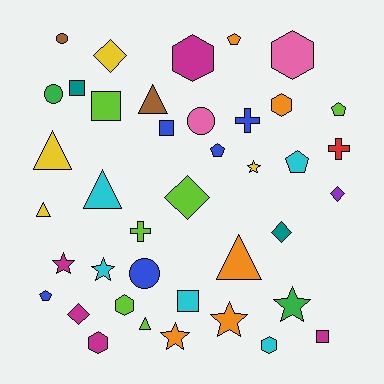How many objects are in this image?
There are 40 objects.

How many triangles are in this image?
There are 6 triangles.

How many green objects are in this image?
There are 2 green objects.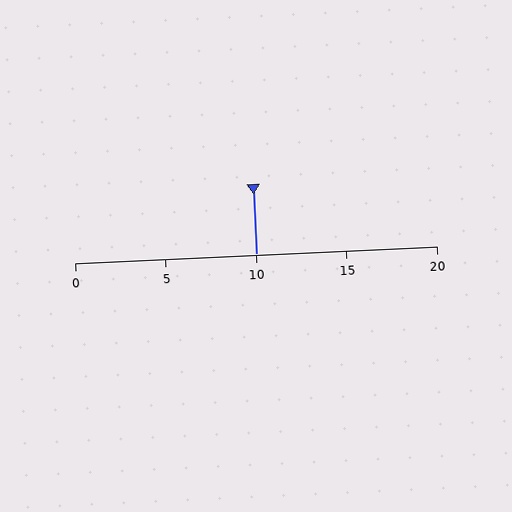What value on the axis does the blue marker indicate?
The marker indicates approximately 10.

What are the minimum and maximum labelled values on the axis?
The axis runs from 0 to 20.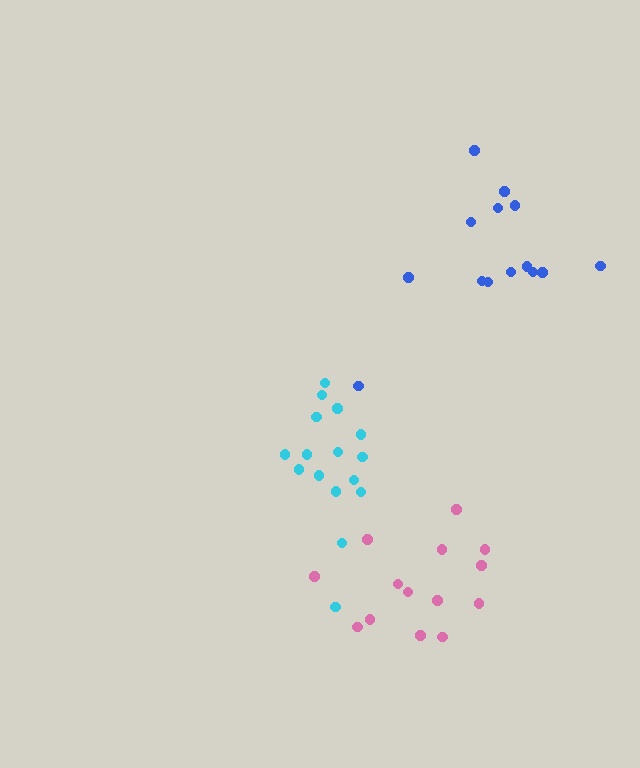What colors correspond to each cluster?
The clusters are colored: pink, cyan, blue.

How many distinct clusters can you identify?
There are 3 distinct clusters.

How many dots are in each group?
Group 1: 14 dots, Group 2: 16 dots, Group 3: 14 dots (44 total).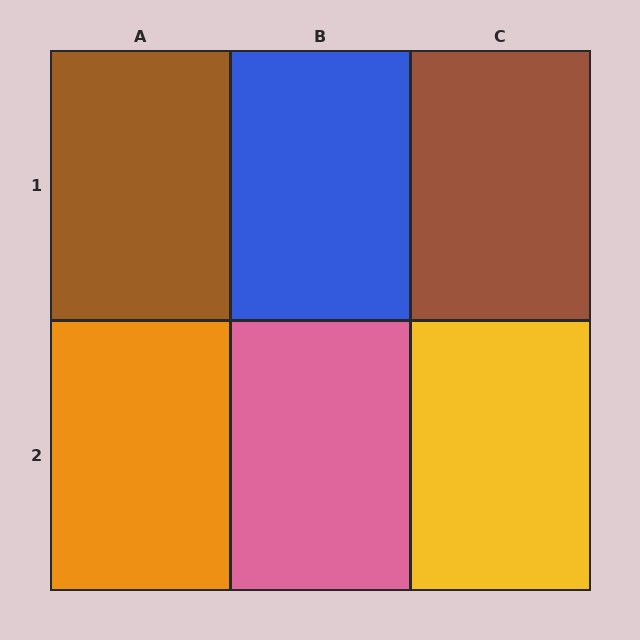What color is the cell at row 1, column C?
Brown.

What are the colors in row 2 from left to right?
Orange, pink, yellow.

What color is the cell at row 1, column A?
Brown.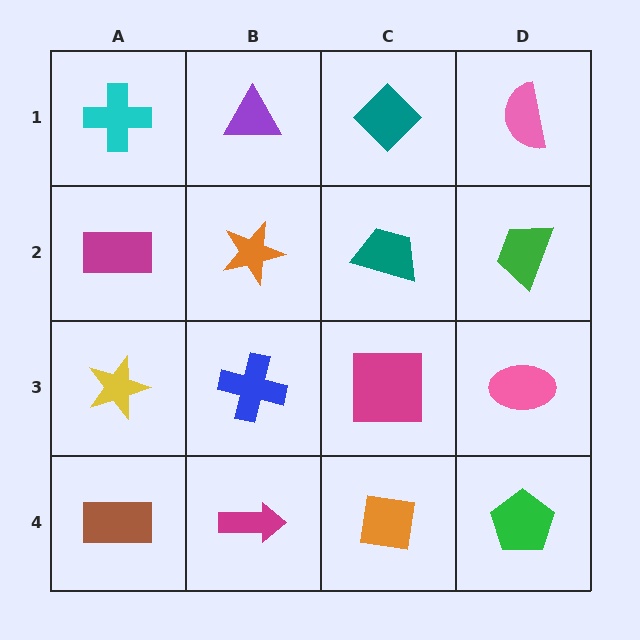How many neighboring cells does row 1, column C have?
3.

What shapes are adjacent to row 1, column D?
A green trapezoid (row 2, column D), a teal diamond (row 1, column C).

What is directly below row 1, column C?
A teal trapezoid.